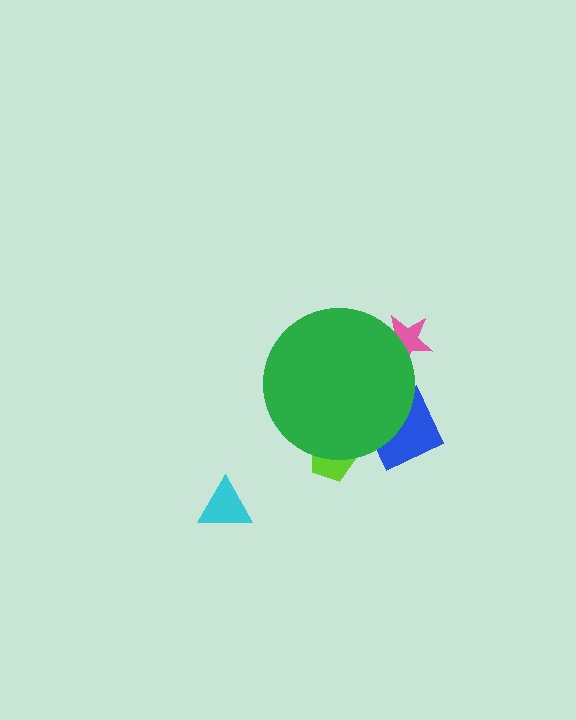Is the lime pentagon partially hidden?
Yes, the lime pentagon is partially hidden behind the green circle.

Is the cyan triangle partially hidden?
No, the cyan triangle is fully visible.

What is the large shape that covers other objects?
A green circle.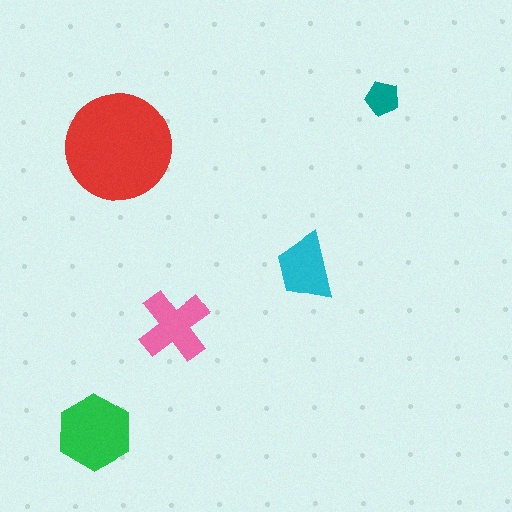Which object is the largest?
The red circle.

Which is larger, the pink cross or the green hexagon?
The green hexagon.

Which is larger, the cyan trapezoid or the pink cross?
The pink cross.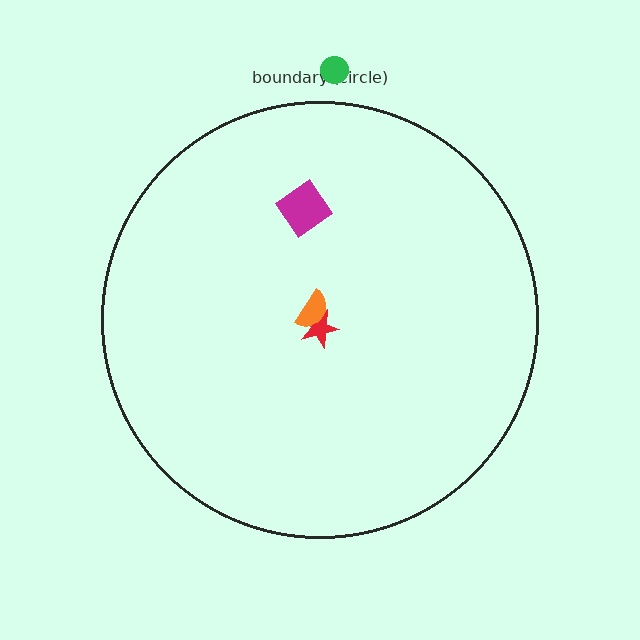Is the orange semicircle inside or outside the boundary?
Inside.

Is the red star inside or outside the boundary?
Inside.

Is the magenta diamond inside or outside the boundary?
Inside.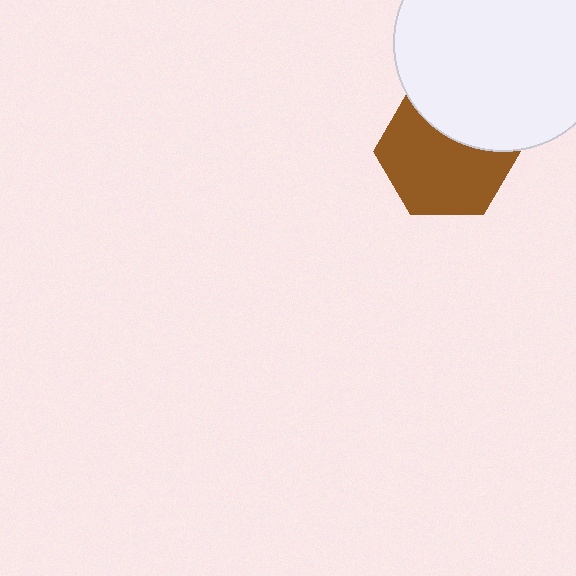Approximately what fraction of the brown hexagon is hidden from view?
Roughly 32% of the brown hexagon is hidden behind the white circle.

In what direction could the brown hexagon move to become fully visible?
The brown hexagon could move down. That would shift it out from behind the white circle entirely.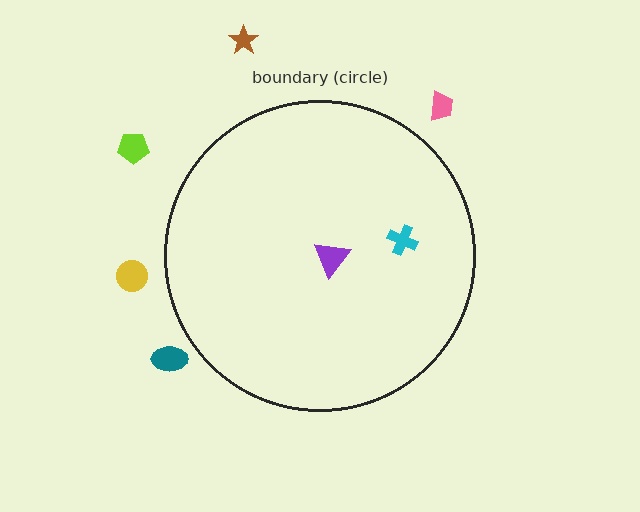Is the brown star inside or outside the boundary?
Outside.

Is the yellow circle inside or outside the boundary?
Outside.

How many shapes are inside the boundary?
2 inside, 5 outside.